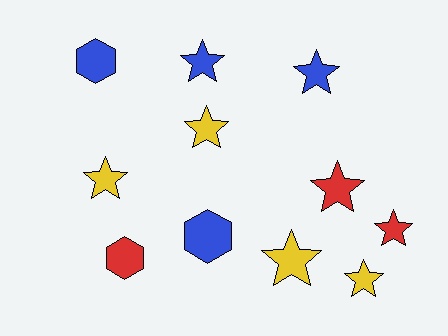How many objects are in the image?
There are 11 objects.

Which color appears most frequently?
Blue, with 4 objects.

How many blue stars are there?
There are 2 blue stars.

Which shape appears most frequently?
Star, with 8 objects.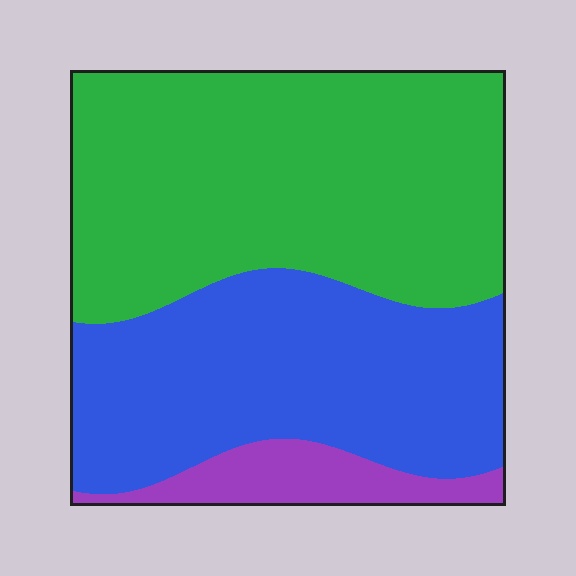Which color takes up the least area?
Purple, at roughly 10%.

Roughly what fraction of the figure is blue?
Blue takes up about two fifths (2/5) of the figure.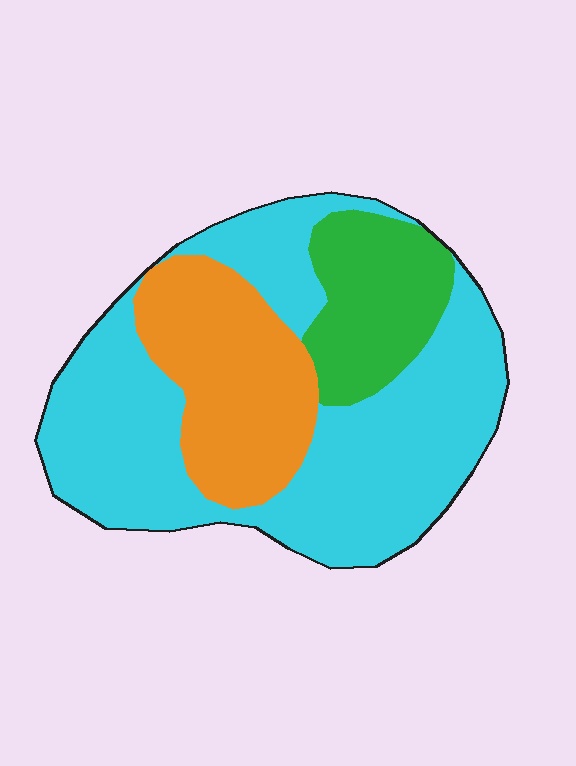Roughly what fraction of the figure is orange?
Orange covers about 25% of the figure.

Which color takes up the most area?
Cyan, at roughly 60%.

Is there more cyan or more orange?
Cyan.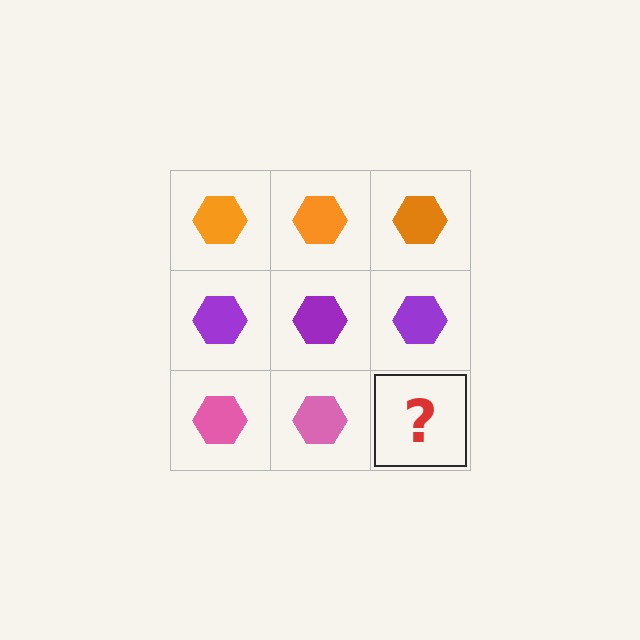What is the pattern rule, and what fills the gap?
The rule is that each row has a consistent color. The gap should be filled with a pink hexagon.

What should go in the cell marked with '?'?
The missing cell should contain a pink hexagon.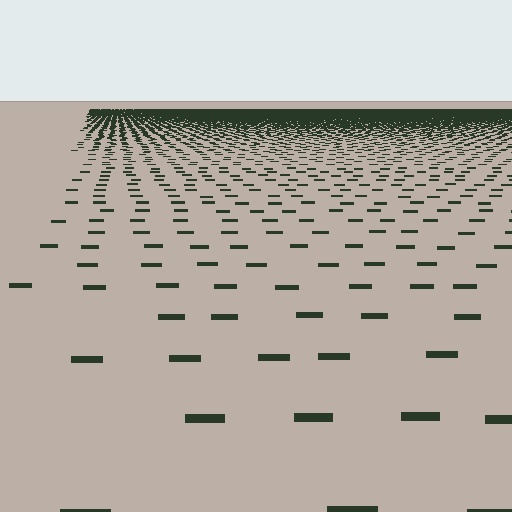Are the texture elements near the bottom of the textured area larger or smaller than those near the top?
Larger. Near the bottom, elements are closer to the viewer and appear at a bigger on-screen size.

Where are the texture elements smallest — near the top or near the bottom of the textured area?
Near the top.